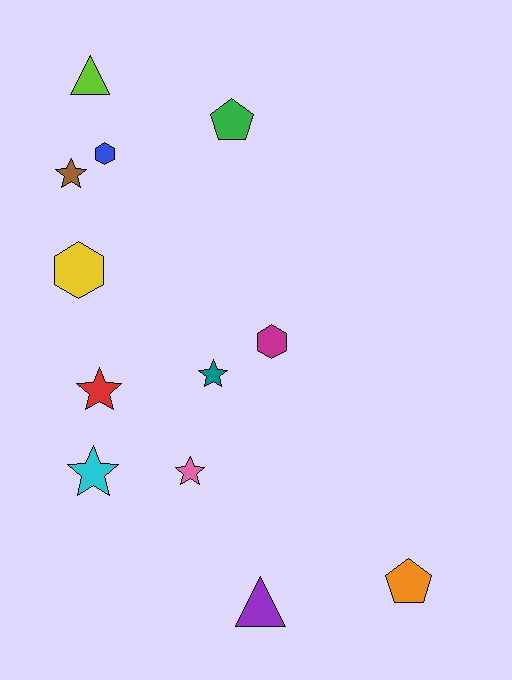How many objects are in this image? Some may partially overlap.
There are 12 objects.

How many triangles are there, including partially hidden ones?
There are 2 triangles.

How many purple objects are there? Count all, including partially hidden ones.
There is 1 purple object.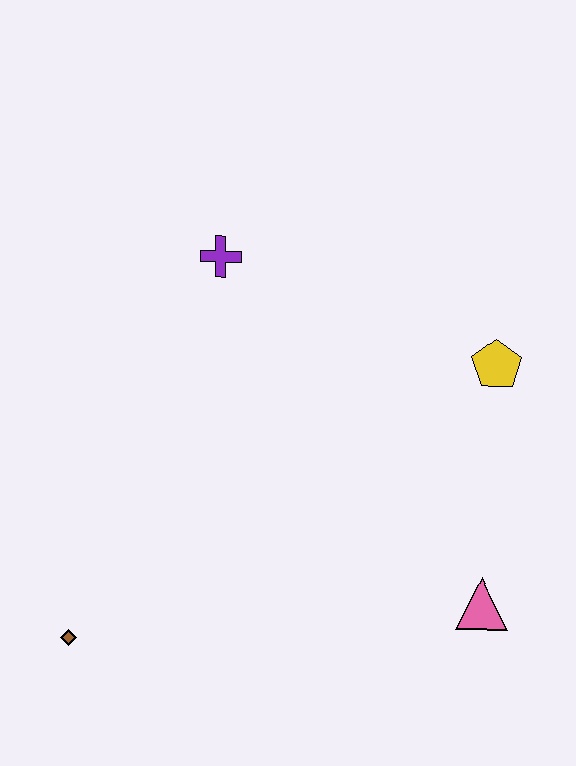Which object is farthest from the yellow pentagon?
The brown diamond is farthest from the yellow pentagon.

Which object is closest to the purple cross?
The yellow pentagon is closest to the purple cross.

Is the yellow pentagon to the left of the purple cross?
No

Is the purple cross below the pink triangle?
No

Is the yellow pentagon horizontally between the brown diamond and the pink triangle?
No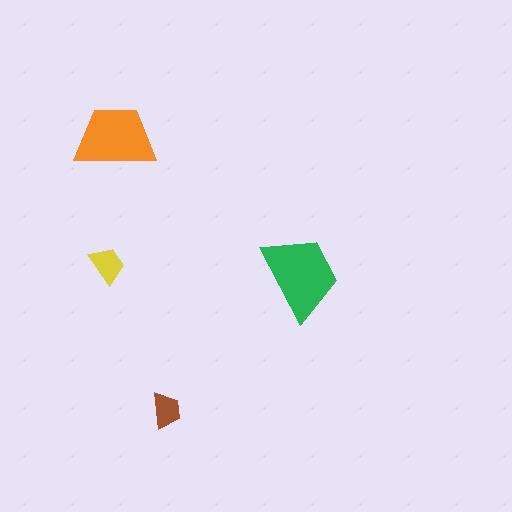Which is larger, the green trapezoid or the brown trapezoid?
The green one.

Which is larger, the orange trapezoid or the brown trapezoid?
The orange one.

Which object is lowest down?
The brown trapezoid is bottommost.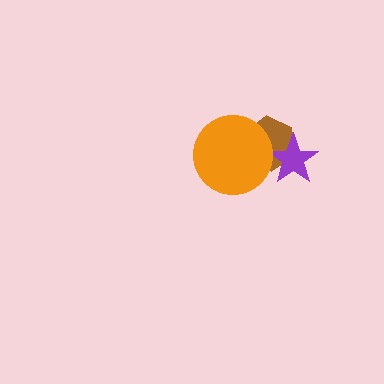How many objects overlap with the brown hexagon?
2 objects overlap with the brown hexagon.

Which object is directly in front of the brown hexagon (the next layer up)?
The purple star is directly in front of the brown hexagon.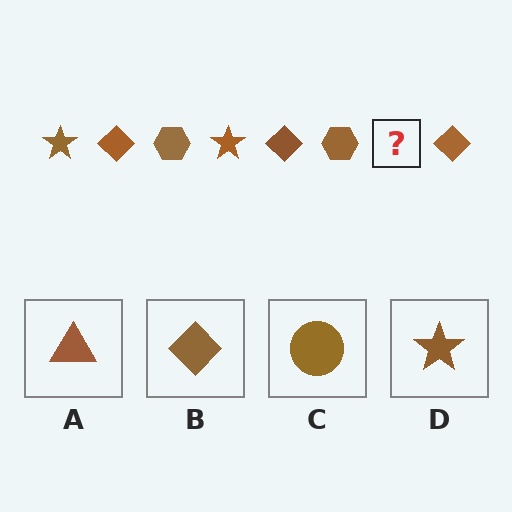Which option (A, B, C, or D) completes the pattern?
D.